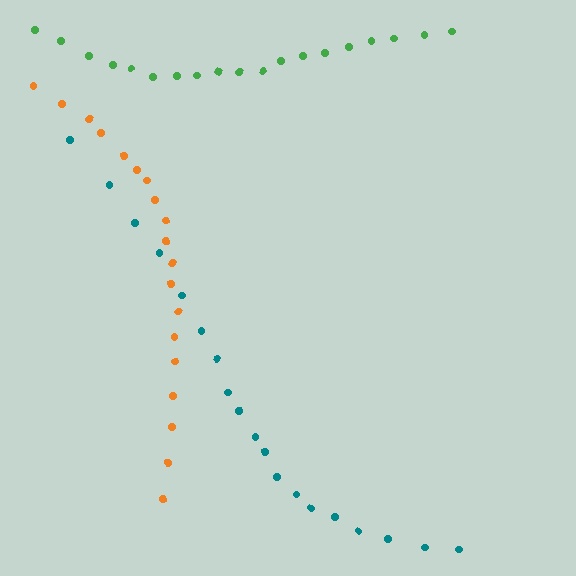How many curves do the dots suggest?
There are 3 distinct paths.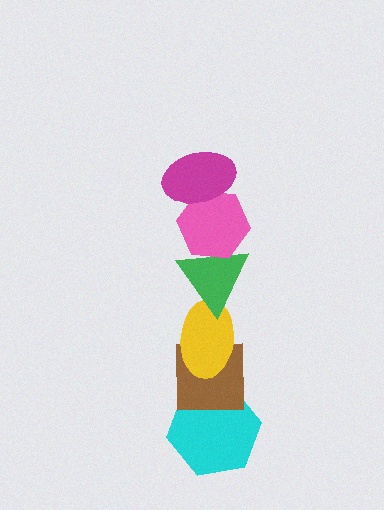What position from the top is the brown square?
The brown square is 5th from the top.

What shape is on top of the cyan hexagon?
The brown square is on top of the cyan hexagon.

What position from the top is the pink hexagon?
The pink hexagon is 2nd from the top.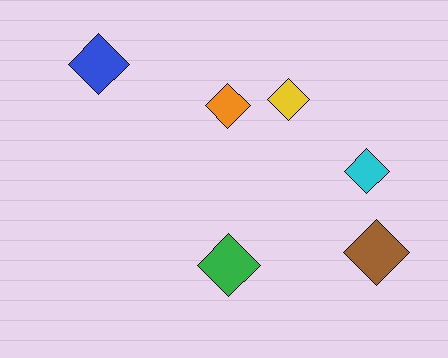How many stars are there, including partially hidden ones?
There are no stars.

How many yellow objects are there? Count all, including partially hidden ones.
There is 1 yellow object.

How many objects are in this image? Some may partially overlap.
There are 6 objects.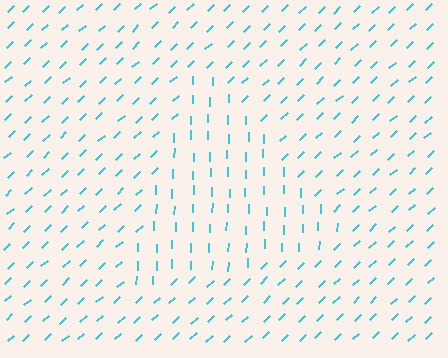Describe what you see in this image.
The image is filled with small cyan line segments. A triangle region in the image has lines oriented differently from the surrounding lines, creating a visible texture boundary.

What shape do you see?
I see a triangle.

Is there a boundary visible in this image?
Yes, there is a texture boundary formed by a change in line orientation.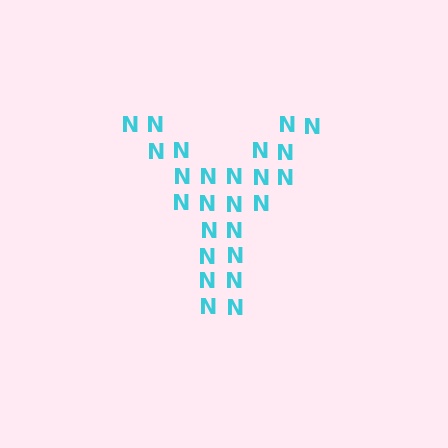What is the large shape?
The large shape is the letter Y.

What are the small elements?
The small elements are letter N's.